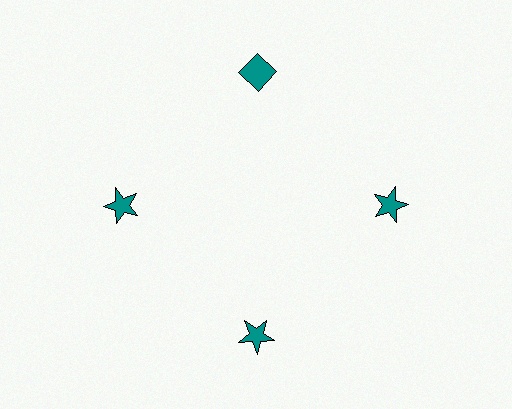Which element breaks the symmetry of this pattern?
The teal diamond at roughly the 12 o'clock position breaks the symmetry. All other shapes are teal stars.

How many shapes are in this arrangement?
There are 4 shapes arranged in a ring pattern.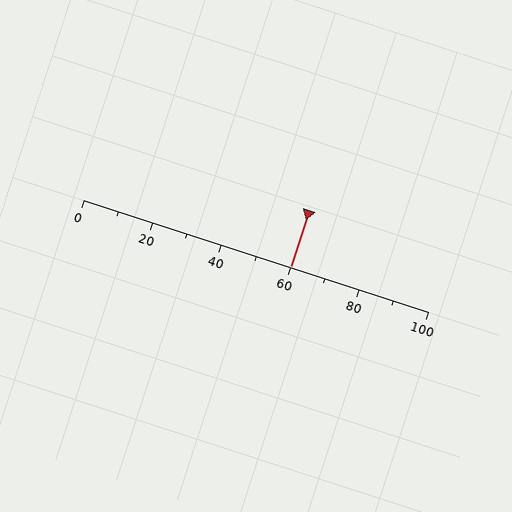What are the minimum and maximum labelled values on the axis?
The axis runs from 0 to 100.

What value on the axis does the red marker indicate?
The marker indicates approximately 60.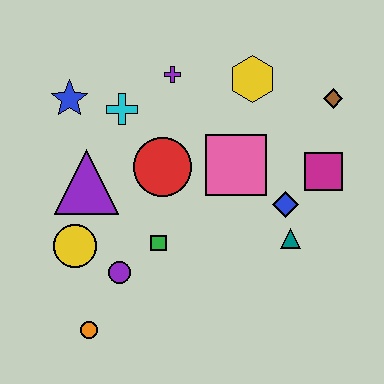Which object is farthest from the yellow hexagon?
The orange circle is farthest from the yellow hexagon.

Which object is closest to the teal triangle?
The blue diamond is closest to the teal triangle.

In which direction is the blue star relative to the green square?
The blue star is above the green square.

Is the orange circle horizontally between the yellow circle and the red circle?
Yes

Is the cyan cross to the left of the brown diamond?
Yes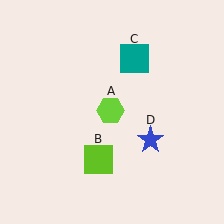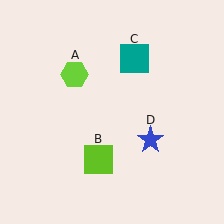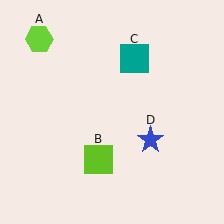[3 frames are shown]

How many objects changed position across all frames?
1 object changed position: lime hexagon (object A).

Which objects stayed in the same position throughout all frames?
Lime square (object B) and teal square (object C) and blue star (object D) remained stationary.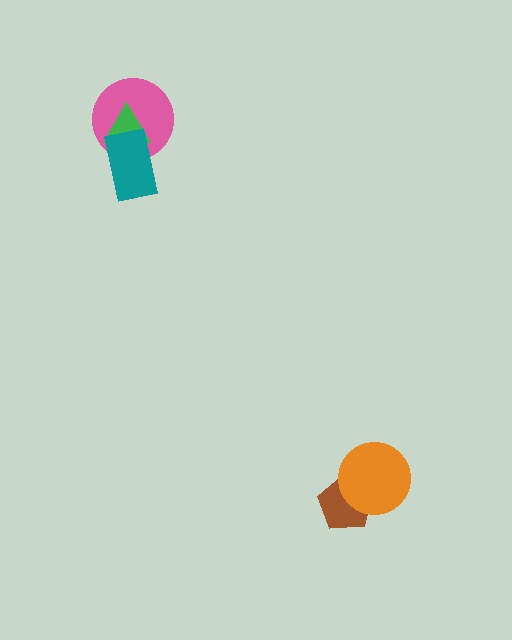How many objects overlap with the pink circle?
2 objects overlap with the pink circle.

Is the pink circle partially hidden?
Yes, it is partially covered by another shape.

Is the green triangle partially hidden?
Yes, it is partially covered by another shape.